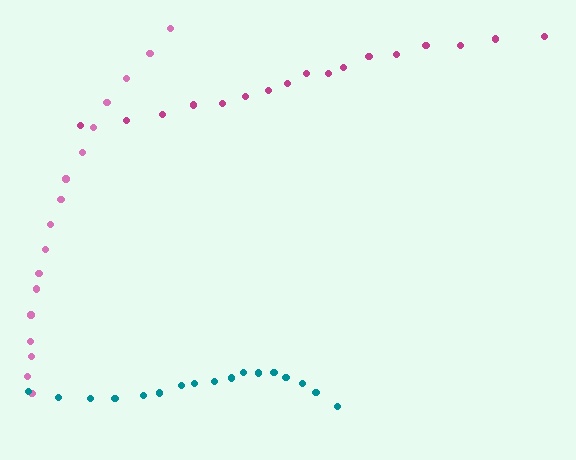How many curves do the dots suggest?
There are 3 distinct paths.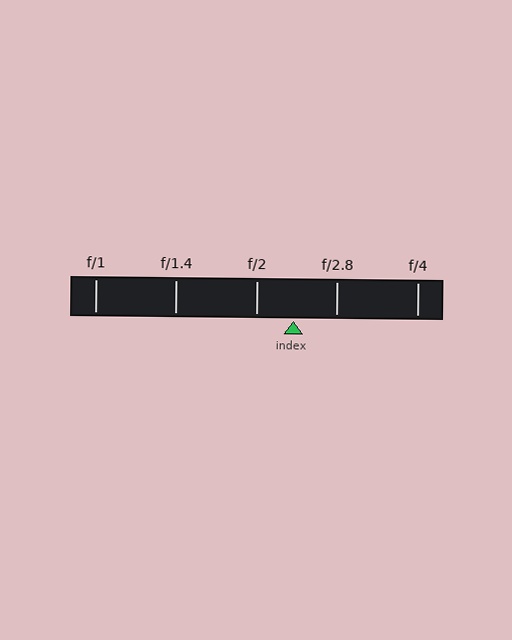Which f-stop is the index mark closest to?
The index mark is closest to f/2.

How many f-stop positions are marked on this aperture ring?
There are 5 f-stop positions marked.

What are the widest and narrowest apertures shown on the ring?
The widest aperture shown is f/1 and the narrowest is f/4.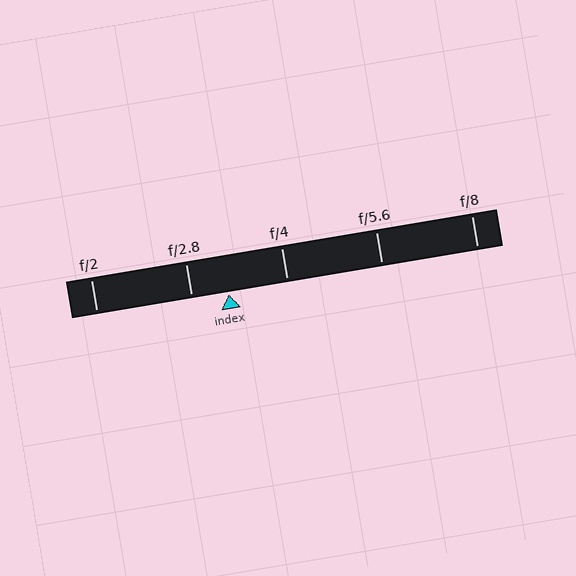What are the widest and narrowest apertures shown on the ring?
The widest aperture shown is f/2 and the narrowest is f/8.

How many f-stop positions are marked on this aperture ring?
There are 5 f-stop positions marked.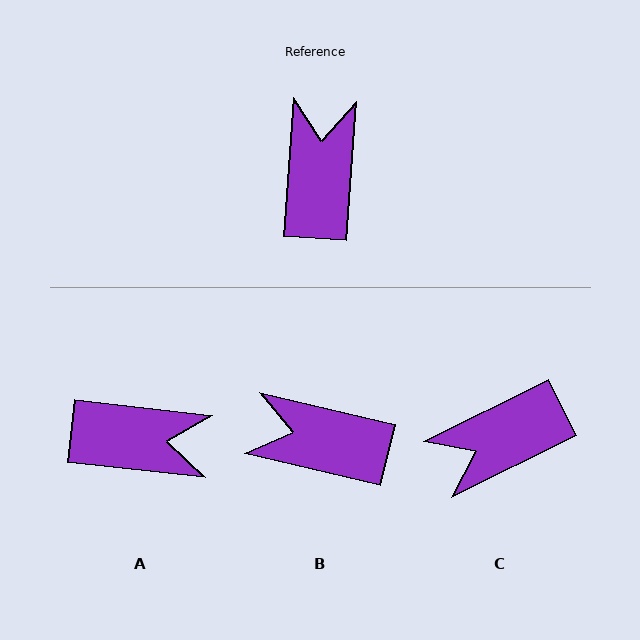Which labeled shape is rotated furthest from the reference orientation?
C, about 120 degrees away.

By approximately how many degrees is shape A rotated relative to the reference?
Approximately 92 degrees clockwise.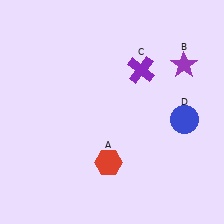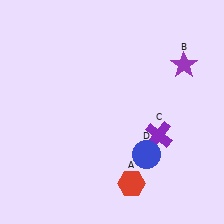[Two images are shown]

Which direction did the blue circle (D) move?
The blue circle (D) moved left.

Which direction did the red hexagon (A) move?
The red hexagon (A) moved right.